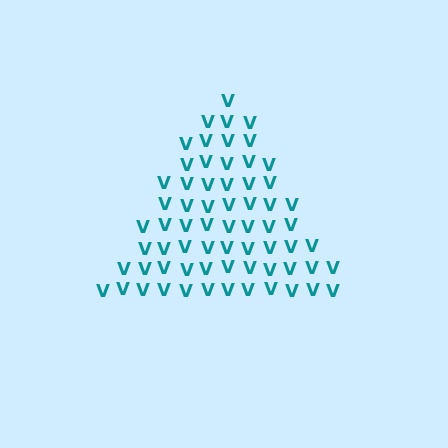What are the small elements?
The small elements are letter V's.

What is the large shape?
The large shape is a triangle.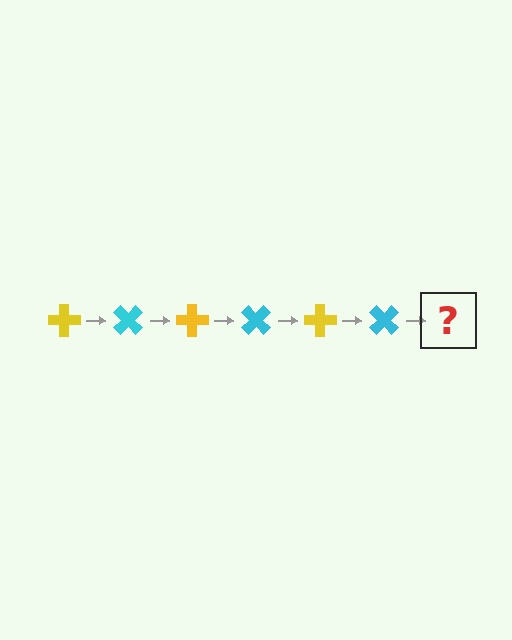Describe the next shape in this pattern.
It should be a yellow cross, rotated 270 degrees from the start.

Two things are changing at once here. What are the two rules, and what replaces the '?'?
The two rules are that it rotates 45 degrees each step and the color cycles through yellow and cyan. The '?' should be a yellow cross, rotated 270 degrees from the start.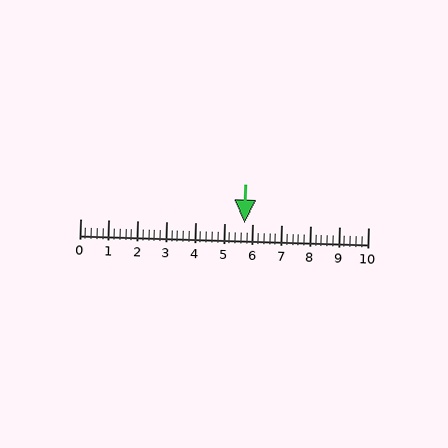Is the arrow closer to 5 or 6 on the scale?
The arrow is closer to 6.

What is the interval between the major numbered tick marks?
The major tick marks are spaced 1 units apart.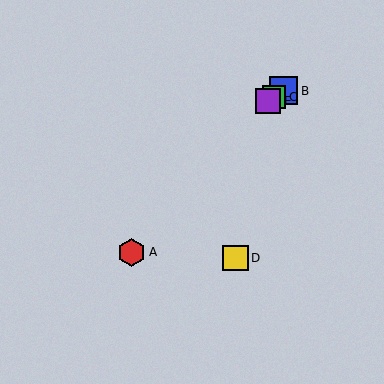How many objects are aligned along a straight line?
3 objects (B, C, E) are aligned along a straight line.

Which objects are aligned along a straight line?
Objects B, C, E are aligned along a straight line.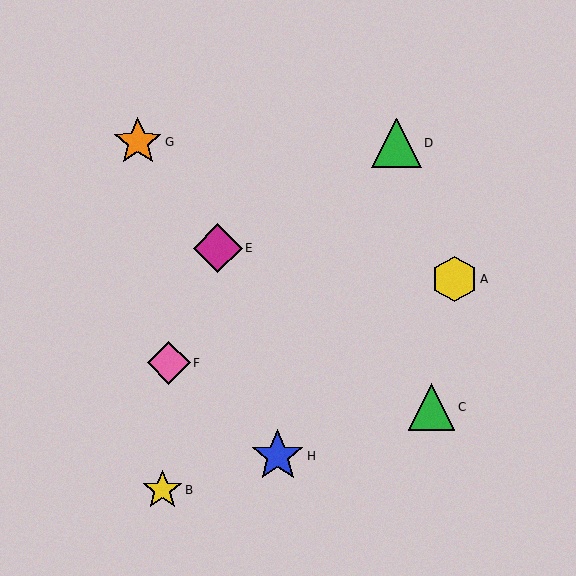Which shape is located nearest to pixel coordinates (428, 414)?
The green triangle (labeled C) at (432, 407) is nearest to that location.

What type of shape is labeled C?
Shape C is a green triangle.